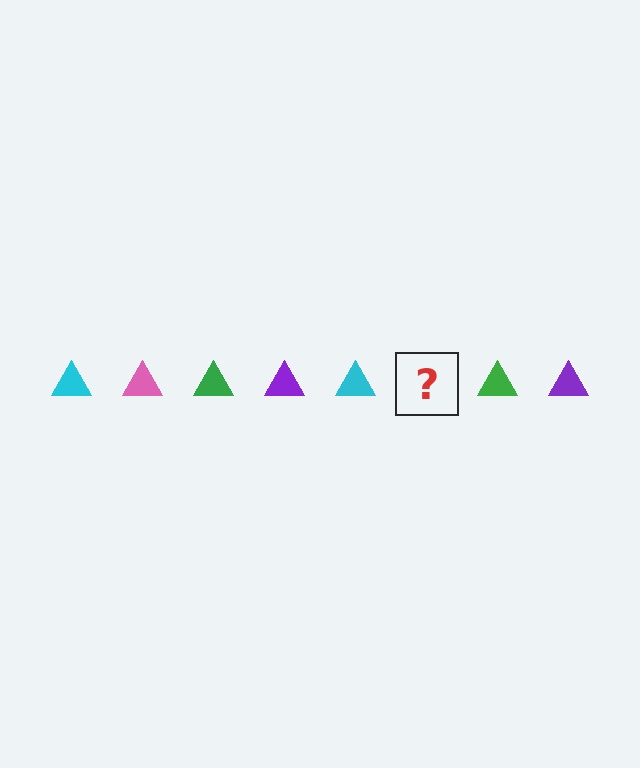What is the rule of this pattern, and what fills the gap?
The rule is that the pattern cycles through cyan, pink, green, purple triangles. The gap should be filled with a pink triangle.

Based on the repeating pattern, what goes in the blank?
The blank should be a pink triangle.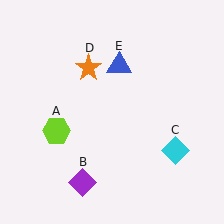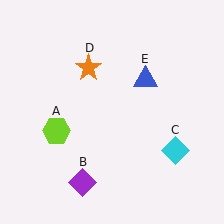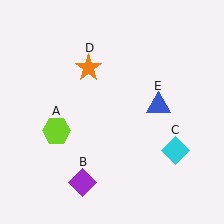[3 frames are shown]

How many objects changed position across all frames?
1 object changed position: blue triangle (object E).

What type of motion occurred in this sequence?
The blue triangle (object E) rotated clockwise around the center of the scene.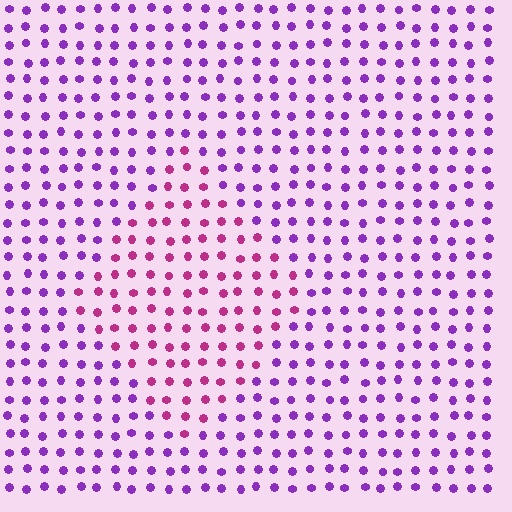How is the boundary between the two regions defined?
The boundary is defined purely by a slight shift in hue (about 43 degrees). Spacing, size, and orientation are identical on both sides.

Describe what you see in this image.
The image is filled with small purple elements in a uniform arrangement. A diamond-shaped region is visible where the elements are tinted to a slightly different hue, forming a subtle color boundary.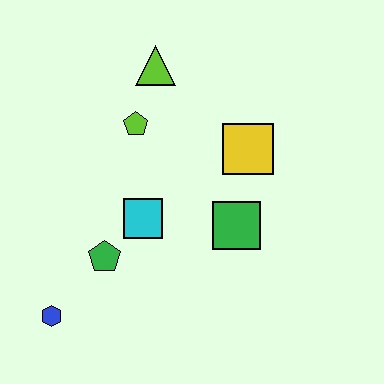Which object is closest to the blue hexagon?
The green pentagon is closest to the blue hexagon.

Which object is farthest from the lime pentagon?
The blue hexagon is farthest from the lime pentagon.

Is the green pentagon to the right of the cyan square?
No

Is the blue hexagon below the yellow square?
Yes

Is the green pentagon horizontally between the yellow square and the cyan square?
No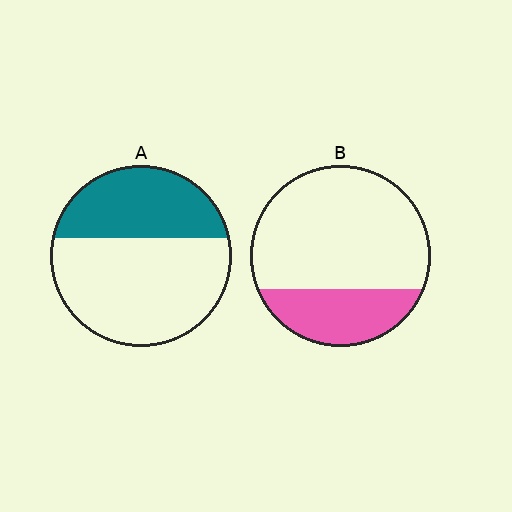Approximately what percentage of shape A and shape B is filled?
A is approximately 35% and B is approximately 25%.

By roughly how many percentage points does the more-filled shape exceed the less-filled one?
By roughly 10 percentage points (A over B).